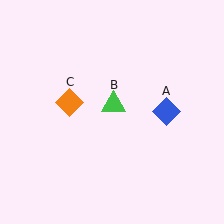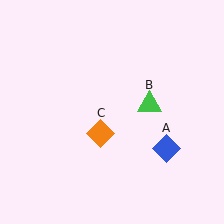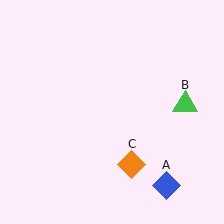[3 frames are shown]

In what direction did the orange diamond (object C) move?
The orange diamond (object C) moved down and to the right.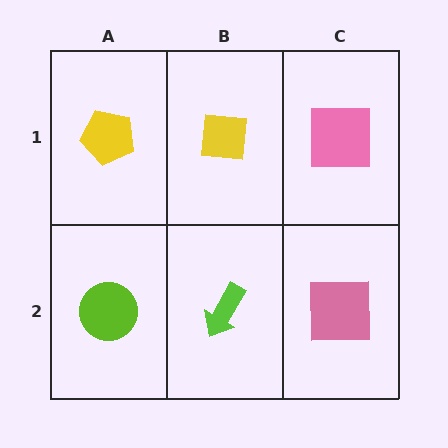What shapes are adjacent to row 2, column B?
A yellow square (row 1, column B), a lime circle (row 2, column A), a pink square (row 2, column C).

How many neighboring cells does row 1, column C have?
2.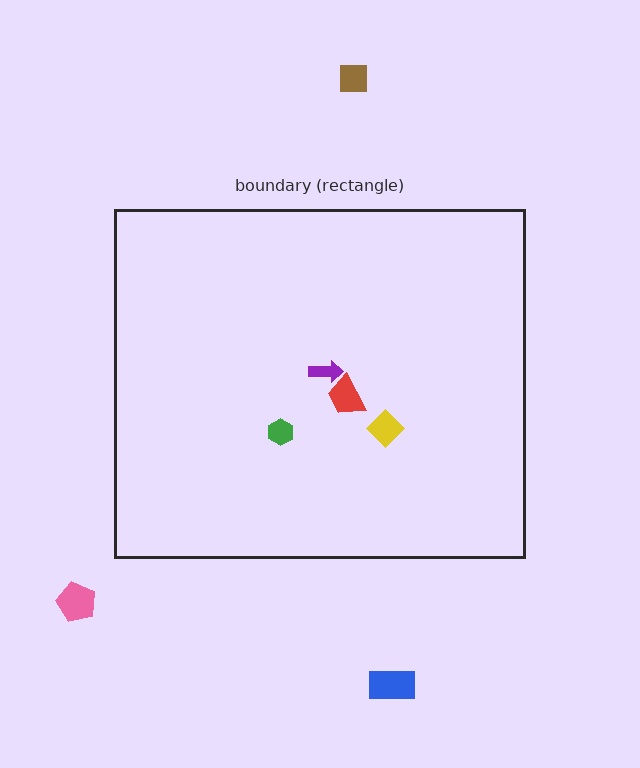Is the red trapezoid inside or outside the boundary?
Inside.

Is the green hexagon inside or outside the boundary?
Inside.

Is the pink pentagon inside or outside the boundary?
Outside.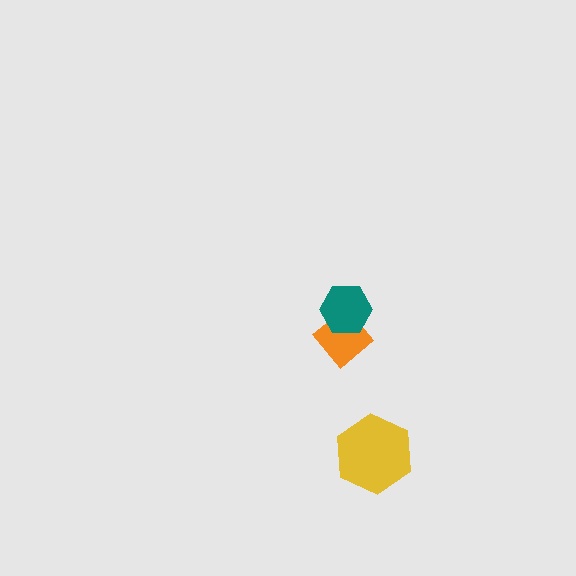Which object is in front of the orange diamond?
The teal hexagon is in front of the orange diamond.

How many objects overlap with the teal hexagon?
1 object overlaps with the teal hexagon.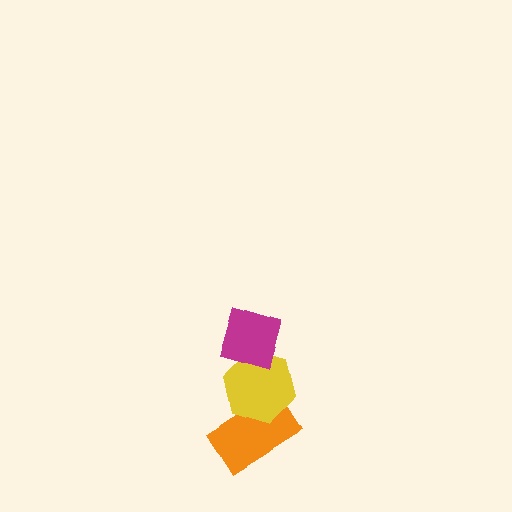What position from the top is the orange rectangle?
The orange rectangle is 3rd from the top.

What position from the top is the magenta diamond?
The magenta diamond is 1st from the top.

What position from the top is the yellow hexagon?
The yellow hexagon is 2nd from the top.